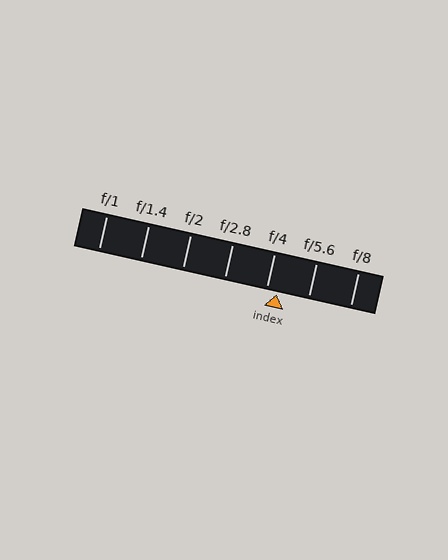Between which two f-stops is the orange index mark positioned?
The index mark is between f/4 and f/5.6.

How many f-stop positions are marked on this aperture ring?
There are 7 f-stop positions marked.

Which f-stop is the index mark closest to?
The index mark is closest to f/4.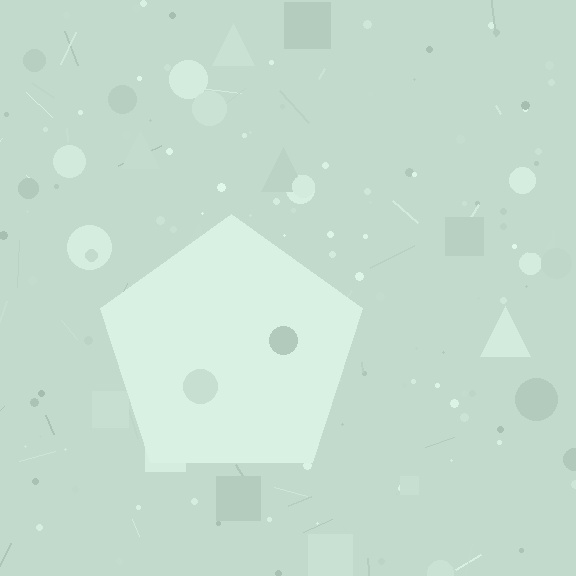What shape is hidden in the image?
A pentagon is hidden in the image.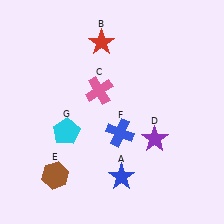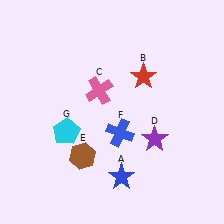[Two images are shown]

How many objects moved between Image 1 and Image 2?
2 objects moved between the two images.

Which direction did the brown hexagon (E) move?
The brown hexagon (E) moved right.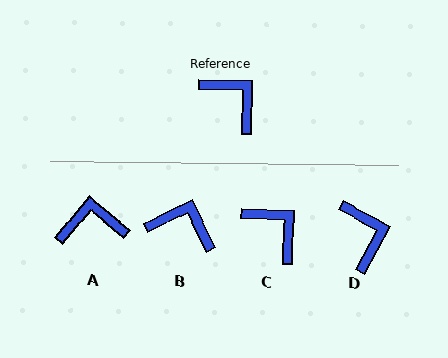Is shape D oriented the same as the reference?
No, it is off by about 27 degrees.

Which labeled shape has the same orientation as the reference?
C.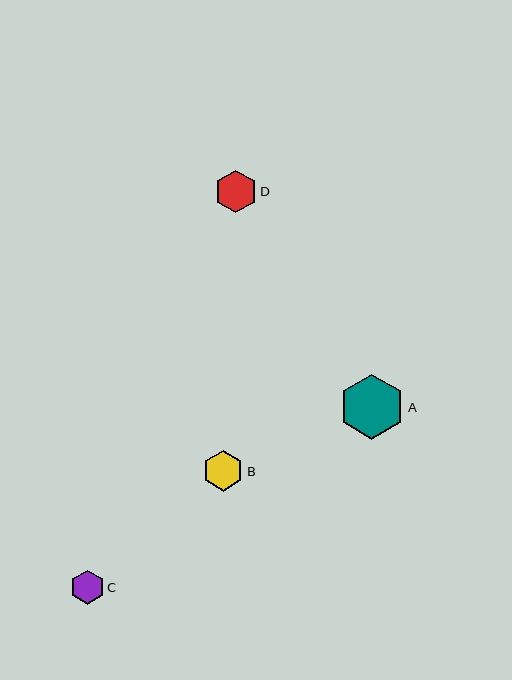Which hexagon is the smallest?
Hexagon C is the smallest with a size of approximately 34 pixels.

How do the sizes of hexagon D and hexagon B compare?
Hexagon D and hexagon B are approximately the same size.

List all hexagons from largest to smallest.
From largest to smallest: A, D, B, C.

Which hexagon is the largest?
Hexagon A is the largest with a size of approximately 65 pixels.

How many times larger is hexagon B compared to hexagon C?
Hexagon B is approximately 1.2 times the size of hexagon C.